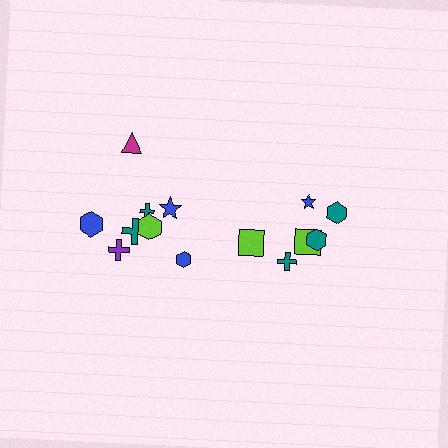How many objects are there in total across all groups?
There are 14 objects.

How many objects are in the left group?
There are 8 objects.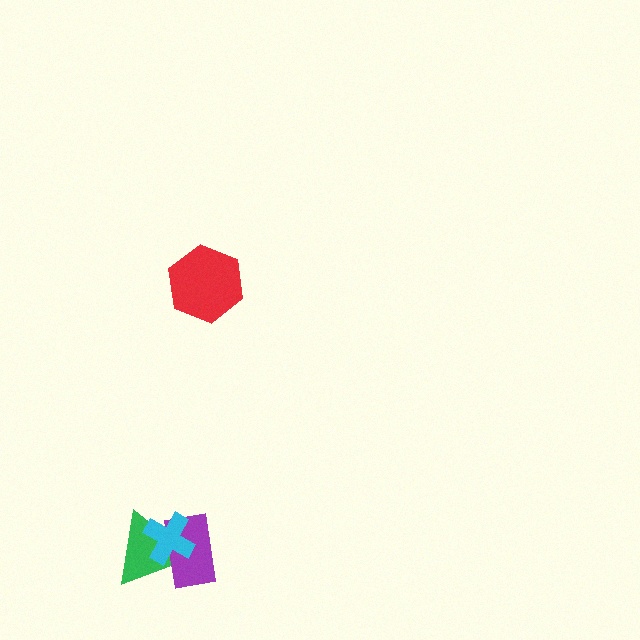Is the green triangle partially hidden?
Yes, it is partially covered by another shape.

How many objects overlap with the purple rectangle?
2 objects overlap with the purple rectangle.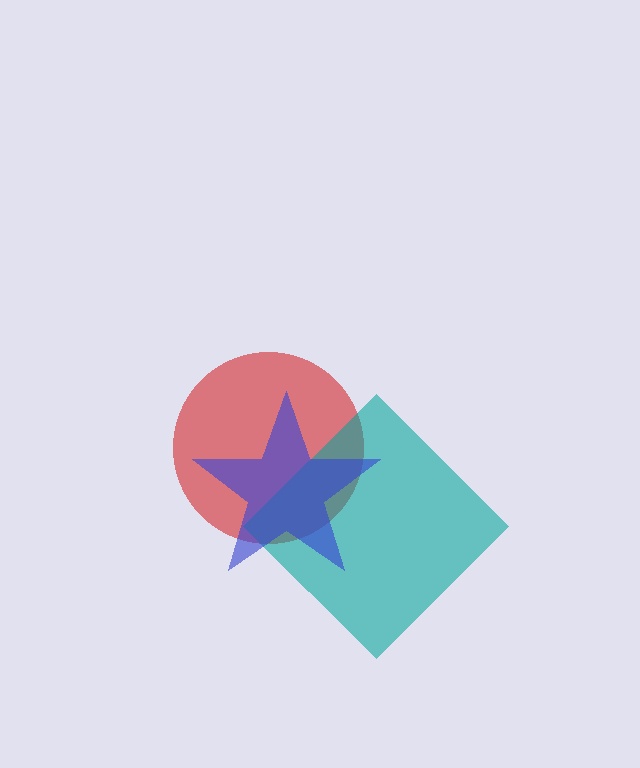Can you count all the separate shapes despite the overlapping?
Yes, there are 3 separate shapes.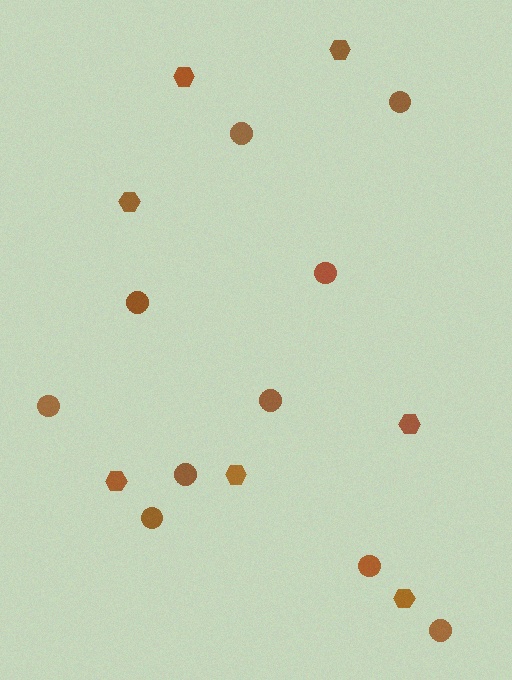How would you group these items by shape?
There are 2 groups: one group of hexagons (7) and one group of circles (10).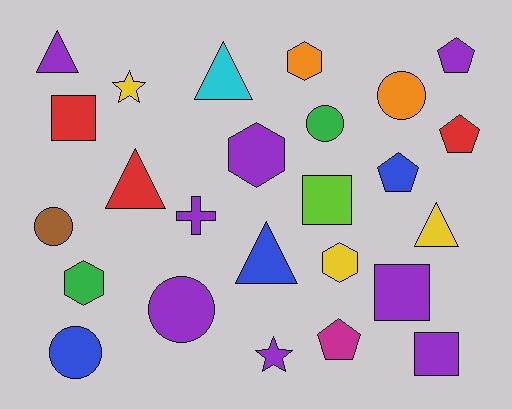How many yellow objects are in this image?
There are 3 yellow objects.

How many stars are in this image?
There are 2 stars.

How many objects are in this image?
There are 25 objects.